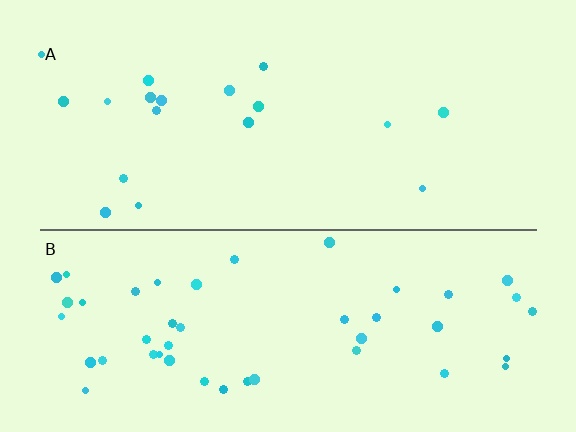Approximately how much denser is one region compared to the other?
Approximately 2.6× — region B over region A.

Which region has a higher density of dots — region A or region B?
B (the bottom).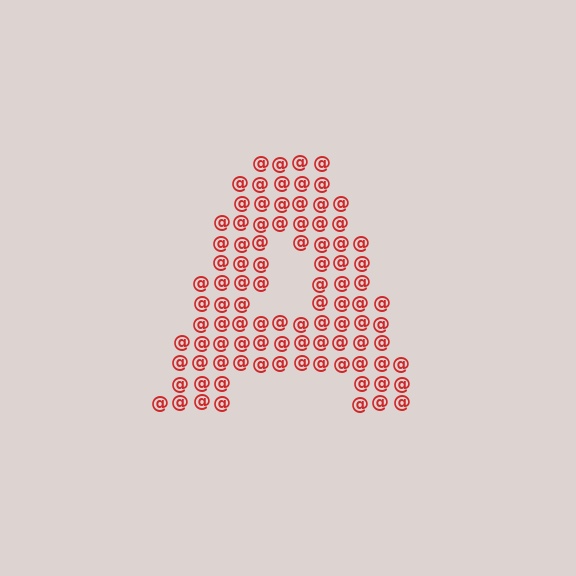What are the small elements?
The small elements are at signs.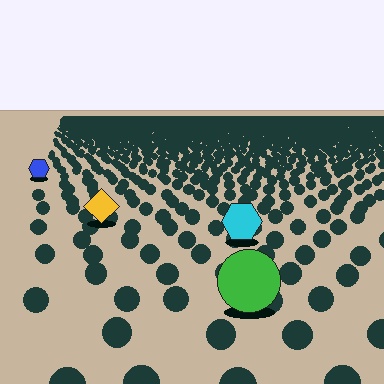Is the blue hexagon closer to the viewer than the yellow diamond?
No. The yellow diamond is closer — you can tell from the texture gradient: the ground texture is coarser near it.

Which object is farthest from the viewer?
The blue hexagon is farthest from the viewer. It appears smaller and the ground texture around it is denser.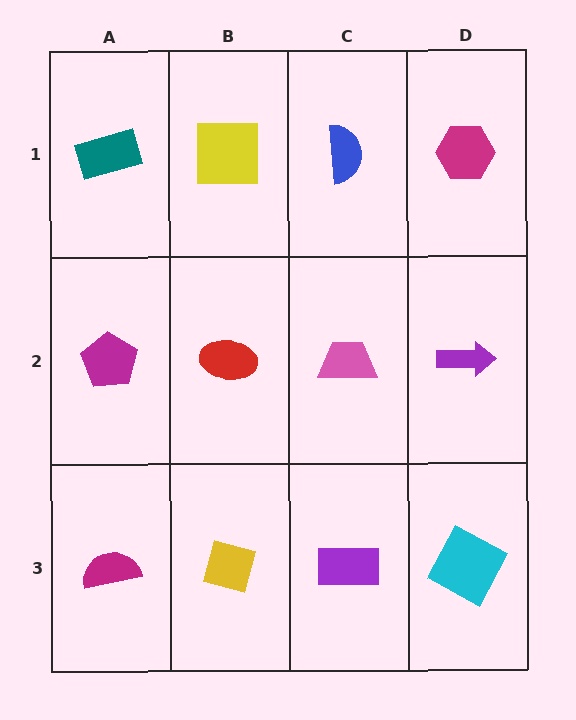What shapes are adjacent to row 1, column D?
A purple arrow (row 2, column D), a blue semicircle (row 1, column C).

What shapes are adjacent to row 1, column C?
A pink trapezoid (row 2, column C), a yellow square (row 1, column B), a magenta hexagon (row 1, column D).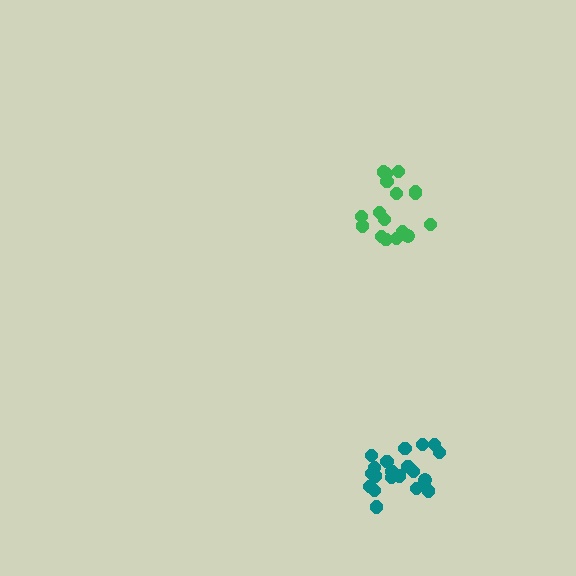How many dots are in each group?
Group 1: 17 dots, Group 2: 20 dots (37 total).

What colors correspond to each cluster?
The clusters are colored: green, teal.